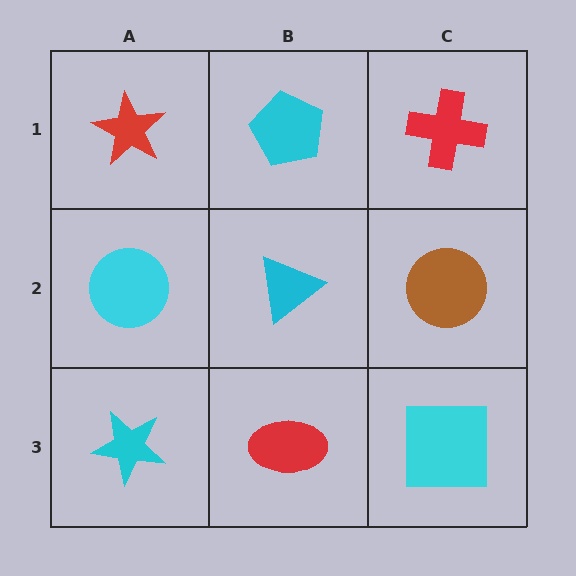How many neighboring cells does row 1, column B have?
3.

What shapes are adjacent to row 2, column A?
A red star (row 1, column A), a cyan star (row 3, column A), a cyan triangle (row 2, column B).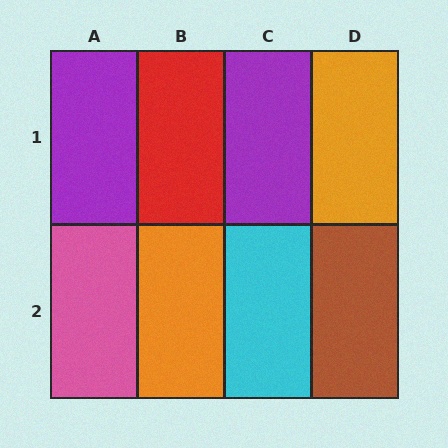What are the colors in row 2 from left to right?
Pink, orange, cyan, brown.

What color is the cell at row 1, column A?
Purple.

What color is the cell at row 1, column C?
Purple.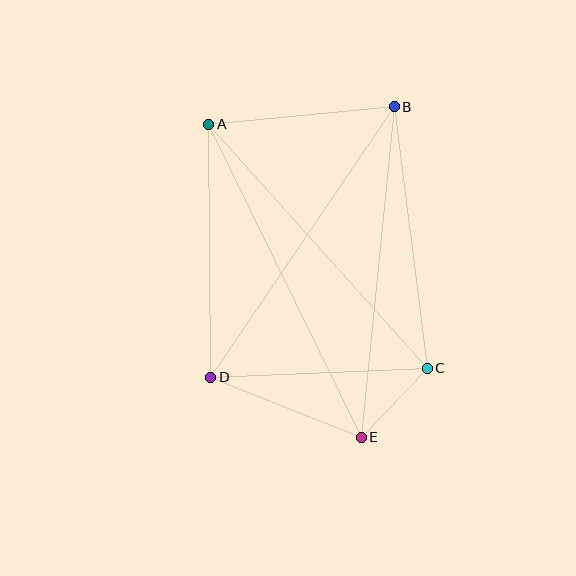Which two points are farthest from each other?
Points A and E are farthest from each other.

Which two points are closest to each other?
Points C and E are closest to each other.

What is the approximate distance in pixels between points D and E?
The distance between D and E is approximately 162 pixels.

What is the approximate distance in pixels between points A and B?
The distance between A and B is approximately 186 pixels.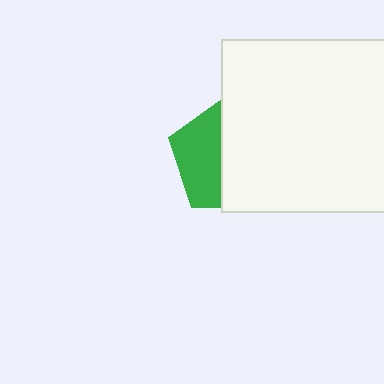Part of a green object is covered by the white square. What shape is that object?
It is a pentagon.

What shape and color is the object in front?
The object in front is a white square.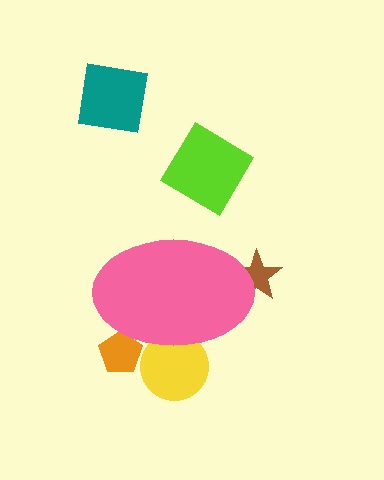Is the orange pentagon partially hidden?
Yes, the orange pentagon is partially hidden behind the pink ellipse.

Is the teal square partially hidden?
No, the teal square is fully visible.